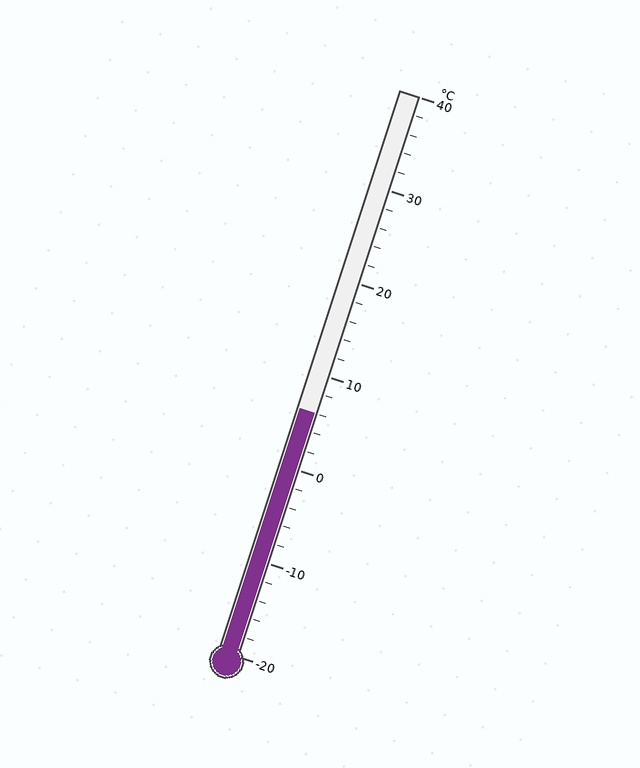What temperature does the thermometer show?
The thermometer shows approximately 6°C.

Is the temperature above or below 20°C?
The temperature is below 20°C.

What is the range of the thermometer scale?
The thermometer scale ranges from -20°C to 40°C.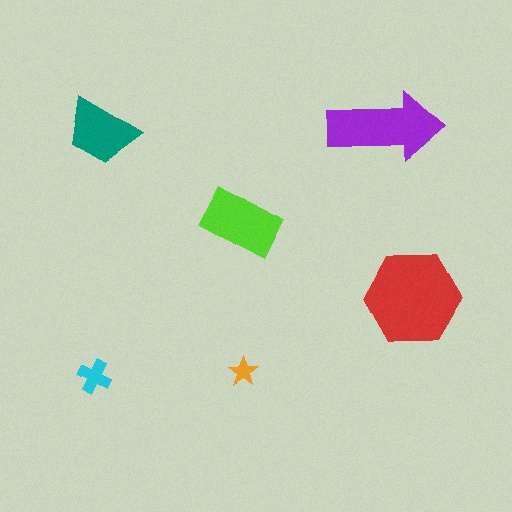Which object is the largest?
The red hexagon.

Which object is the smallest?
The orange star.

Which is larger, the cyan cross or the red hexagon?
The red hexagon.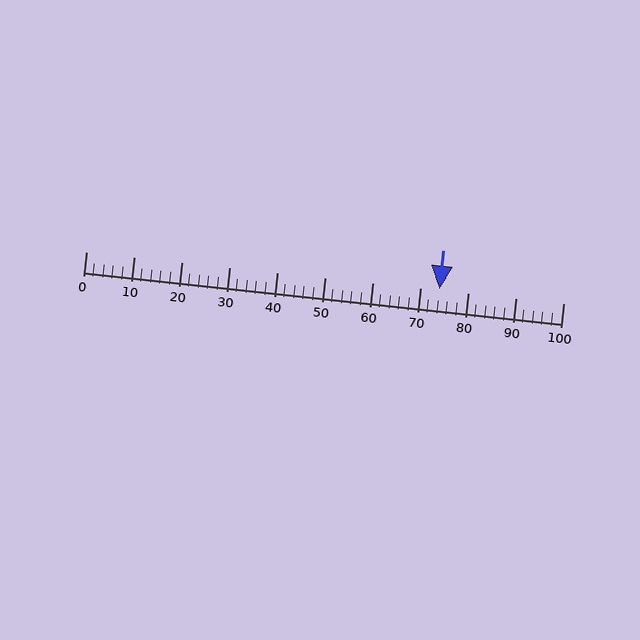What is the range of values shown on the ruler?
The ruler shows values from 0 to 100.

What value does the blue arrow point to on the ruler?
The blue arrow points to approximately 74.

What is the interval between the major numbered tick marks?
The major tick marks are spaced 10 units apart.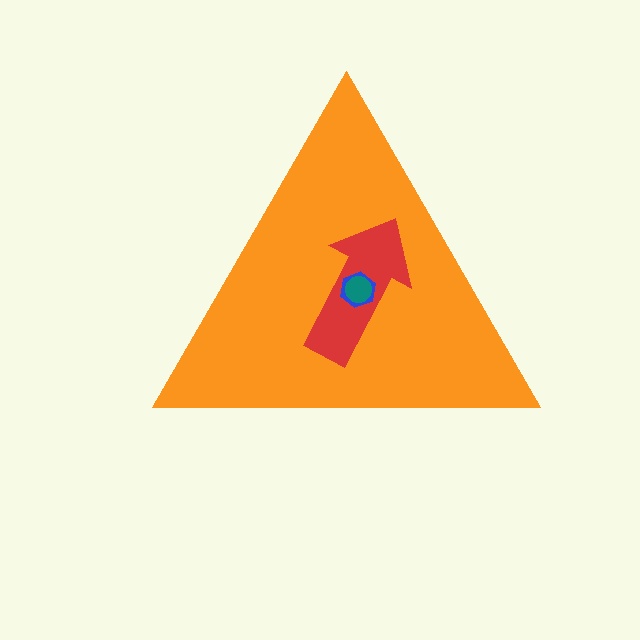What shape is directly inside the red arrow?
The blue hexagon.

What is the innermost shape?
The teal circle.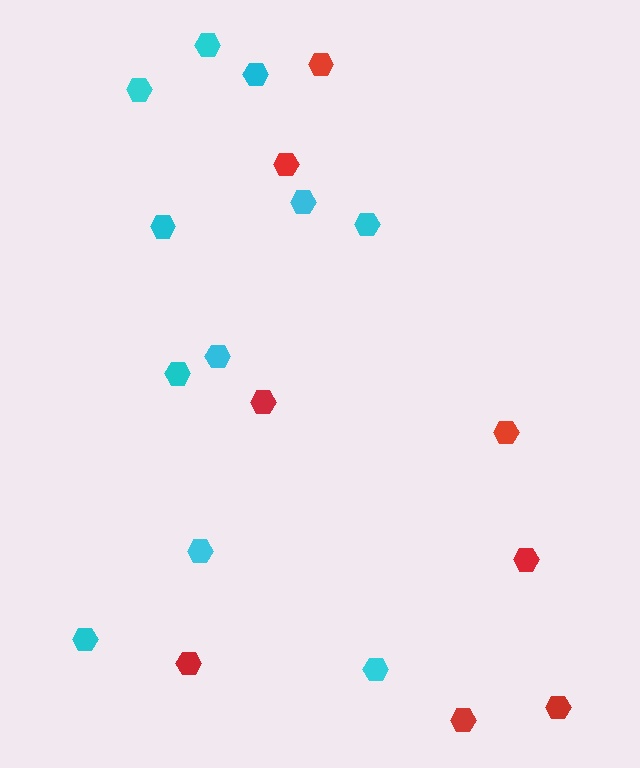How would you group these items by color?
There are 2 groups: one group of red hexagons (8) and one group of cyan hexagons (11).